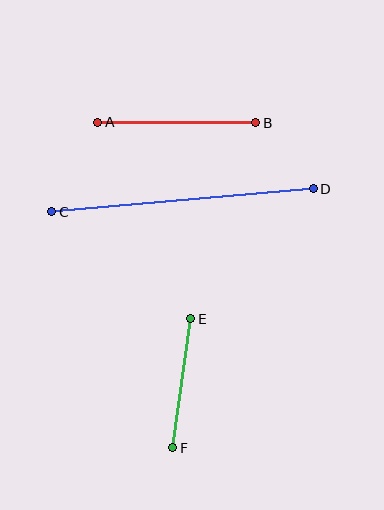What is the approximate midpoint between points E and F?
The midpoint is at approximately (182, 383) pixels.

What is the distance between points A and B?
The distance is approximately 158 pixels.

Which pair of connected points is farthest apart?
Points C and D are farthest apart.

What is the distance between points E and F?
The distance is approximately 130 pixels.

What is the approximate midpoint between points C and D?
The midpoint is at approximately (182, 200) pixels.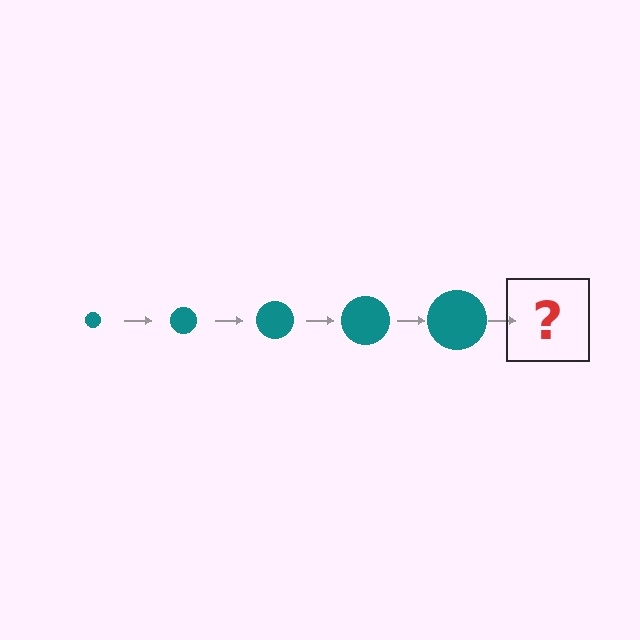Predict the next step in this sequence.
The next step is a teal circle, larger than the previous one.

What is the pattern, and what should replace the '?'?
The pattern is that the circle gets progressively larger each step. The '?' should be a teal circle, larger than the previous one.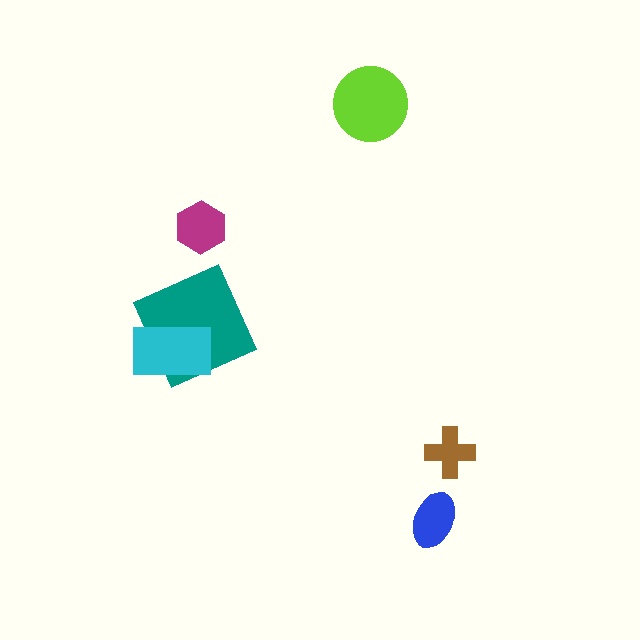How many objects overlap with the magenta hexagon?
0 objects overlap with the magenta hexagon.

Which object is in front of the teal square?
The cyan rectangle is in front of the teal square.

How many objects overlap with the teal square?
1 object overlaps with the teal square.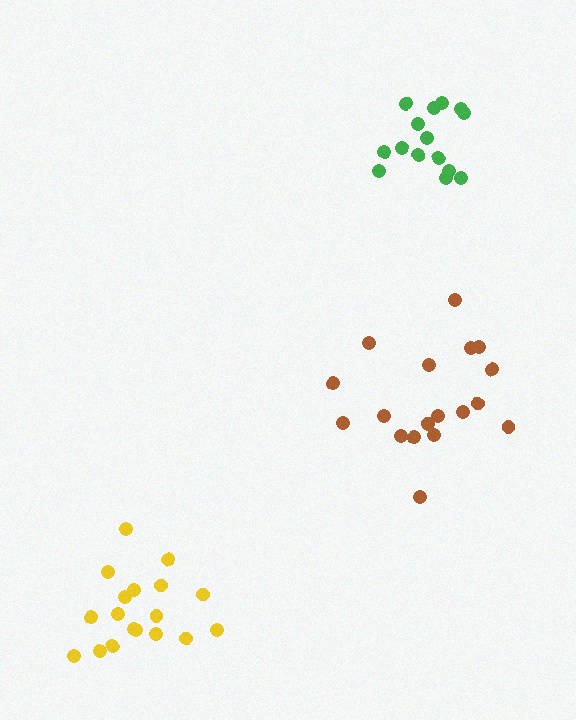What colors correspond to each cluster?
The clusters are colored: yellow, green, brown.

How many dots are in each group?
Group 1: 18 dots, Group 2: 15 dots, Group 3: 19 dots (52 total).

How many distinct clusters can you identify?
There are 3 distinct clusters.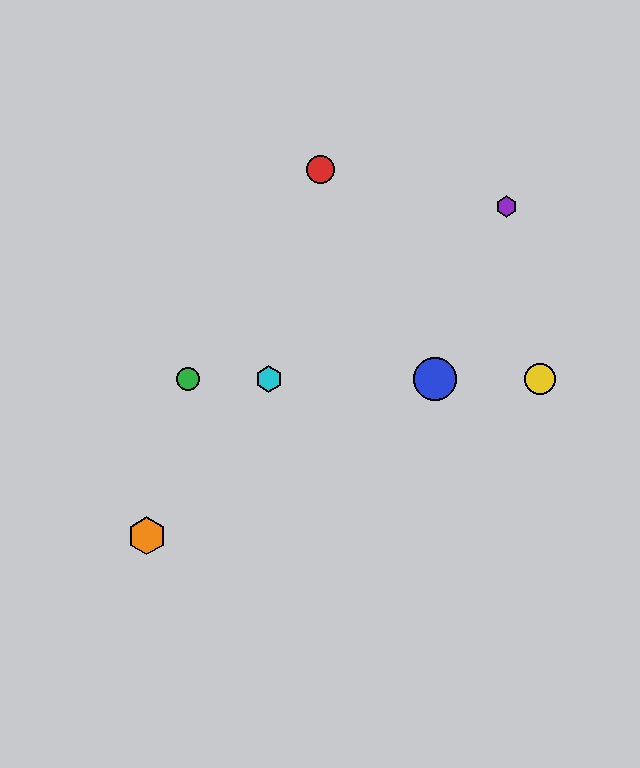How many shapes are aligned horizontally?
4 shapes (the blue circle, the green circle, the yellow circle, the cyan hexagon) are aligned horizontally.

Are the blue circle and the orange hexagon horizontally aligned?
No, the blue circle is at y≈379 and the orange hexagon is at y≈536.